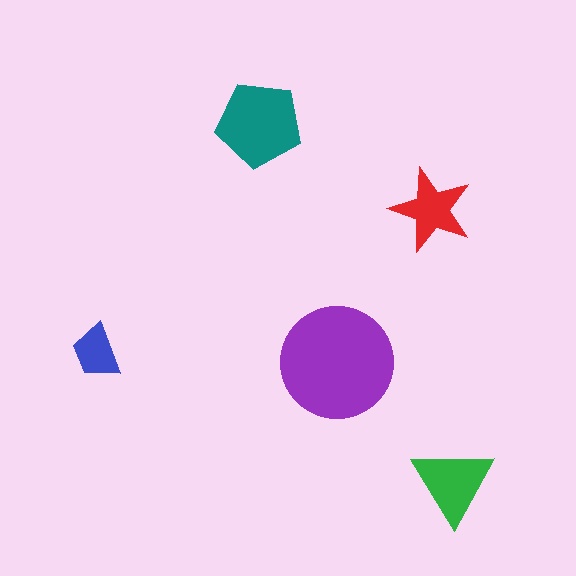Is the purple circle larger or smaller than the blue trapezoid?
Larger.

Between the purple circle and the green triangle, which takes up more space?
The purple circle.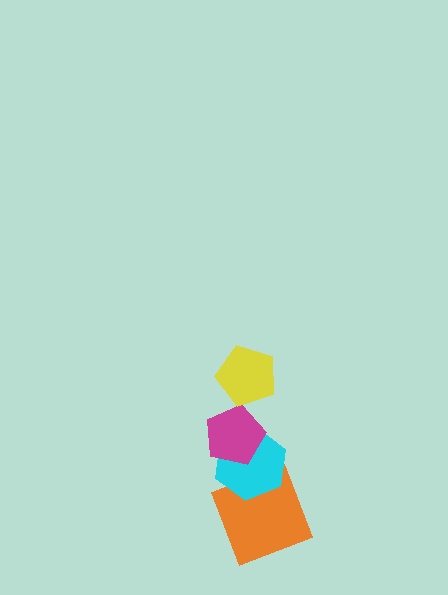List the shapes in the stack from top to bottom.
From top to bottom: the yellow pentagon, the magenta pentagon, the cyan hexagon, the orange square.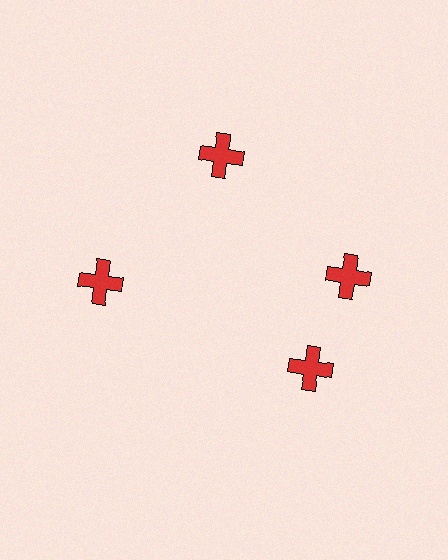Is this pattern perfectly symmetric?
No. The 4 red crosses are arranged in a ring, but one element near the 6 o'clock position is rotated out of alignment along the ring, breaking the 4-fold rotational symmetry.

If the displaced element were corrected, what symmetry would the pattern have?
It would have 4-fold rotational symmetry — the pattern would map onto itself every 90 degrees.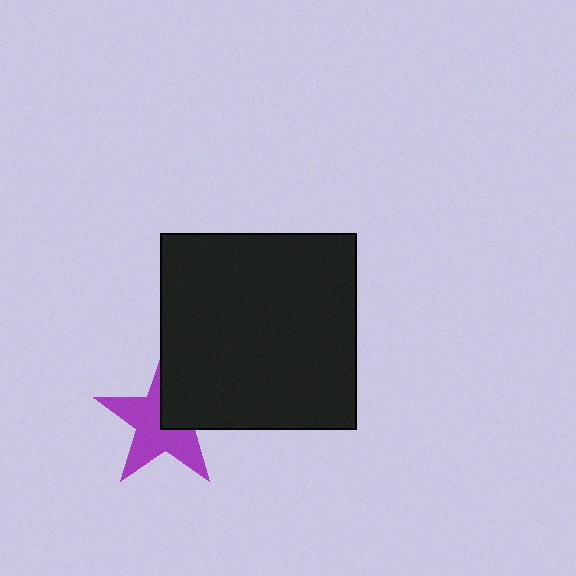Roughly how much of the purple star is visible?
About half of it is visible (roughly 62%).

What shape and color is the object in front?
The object in front is a black square.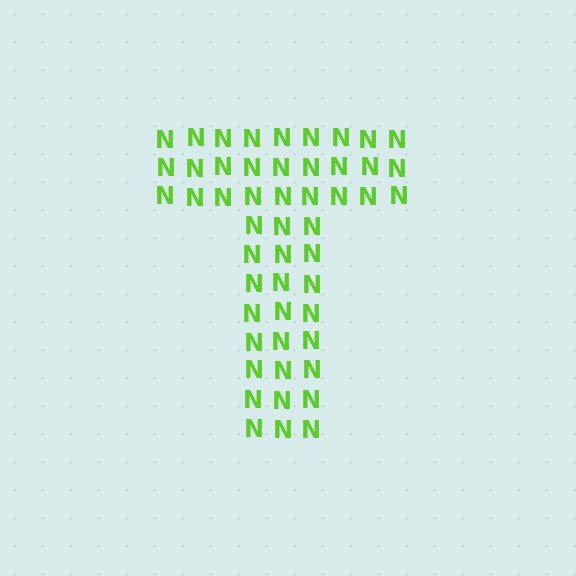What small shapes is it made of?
It is made of small letter N's.